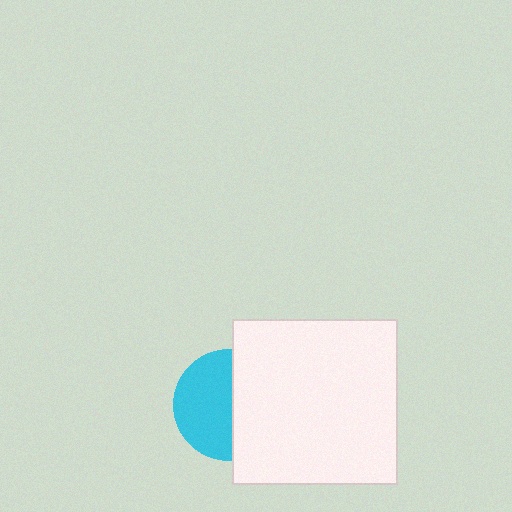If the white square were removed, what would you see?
You would see the complete cyan circle.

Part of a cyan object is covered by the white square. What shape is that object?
It is a circle.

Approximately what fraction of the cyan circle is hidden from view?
Roughly 48% of the cyan circle is hidden behind the white square.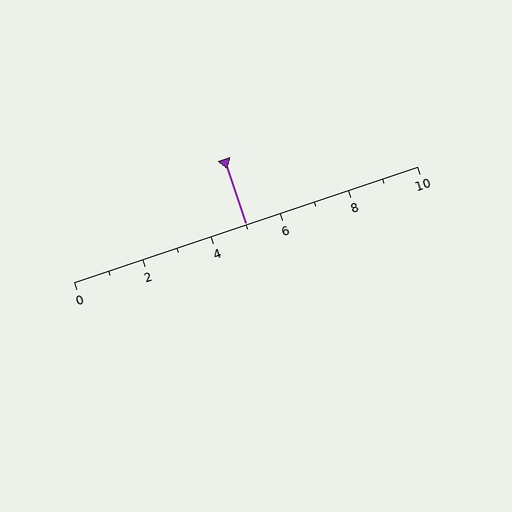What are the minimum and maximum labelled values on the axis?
The axis runs from 0 to 10.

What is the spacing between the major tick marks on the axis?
The major ticks are spaced 2 apart.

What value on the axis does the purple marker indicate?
The marker indicates approximately 5.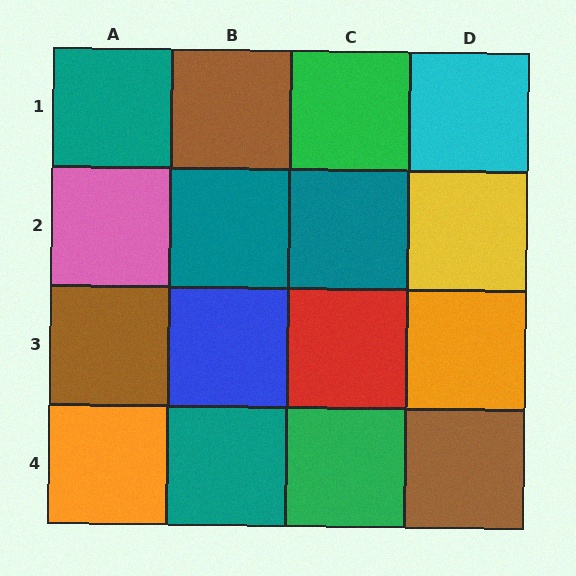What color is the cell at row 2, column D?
Yellow.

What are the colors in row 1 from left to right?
Teal, brown, green, cyan.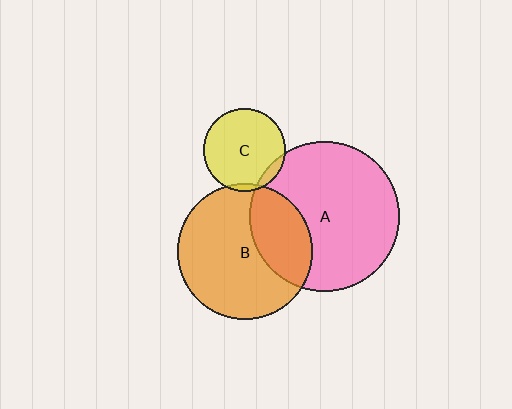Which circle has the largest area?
Circle A (pink).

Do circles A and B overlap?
Yes.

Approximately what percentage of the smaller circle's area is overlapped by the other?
Approximately 30%.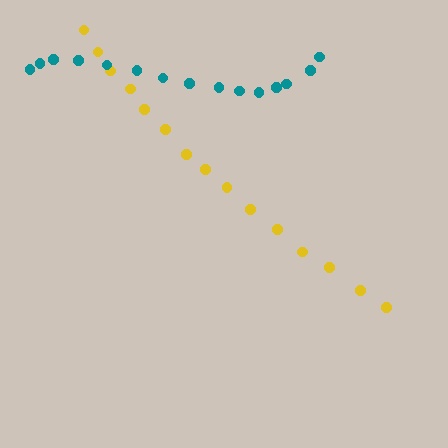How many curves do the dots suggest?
There are 2 distinct paths.